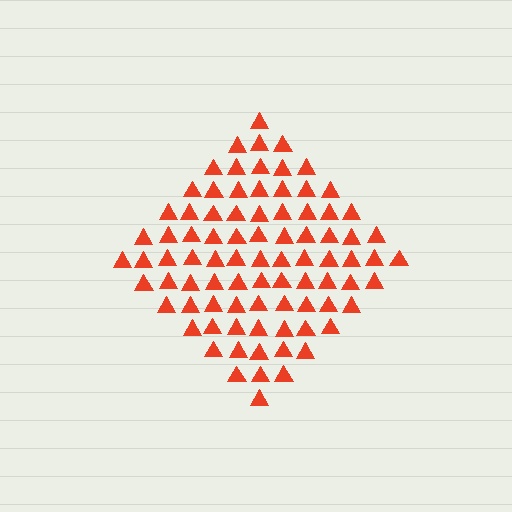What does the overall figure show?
The overall figure shows a diamond.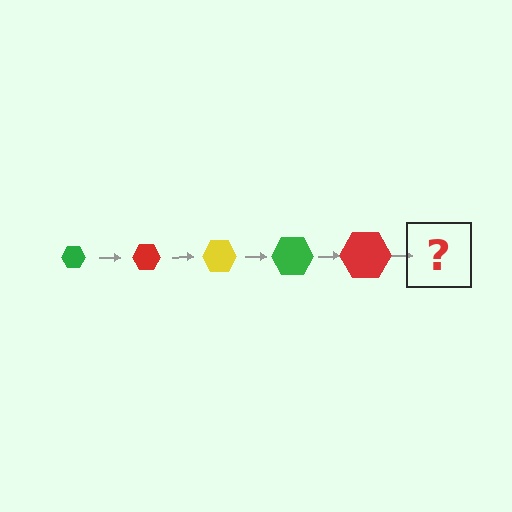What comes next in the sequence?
The next element should be a yellow hexagon, larger than the previous one.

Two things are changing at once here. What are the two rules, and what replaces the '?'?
The two rules are that the hexagon grows larger each step and the color cycles through green, red, and yellow. The '?' should be a yellow hexagon, larger than the previous one.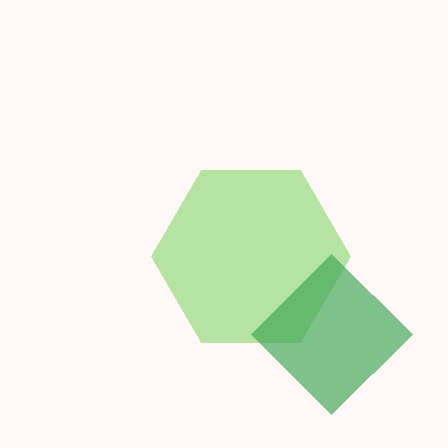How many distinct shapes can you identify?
There are 2 distinct shapes: a lime hexagon, a green diamond.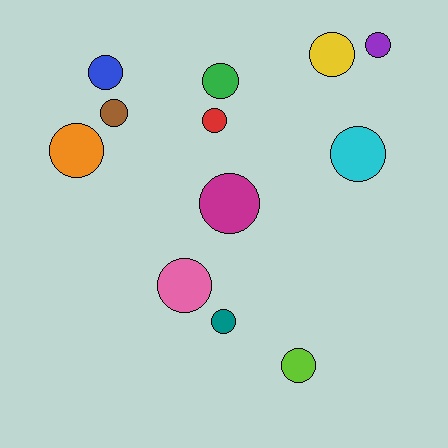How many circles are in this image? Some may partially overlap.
There are 12 circles.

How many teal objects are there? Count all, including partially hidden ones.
There is 1 teal object.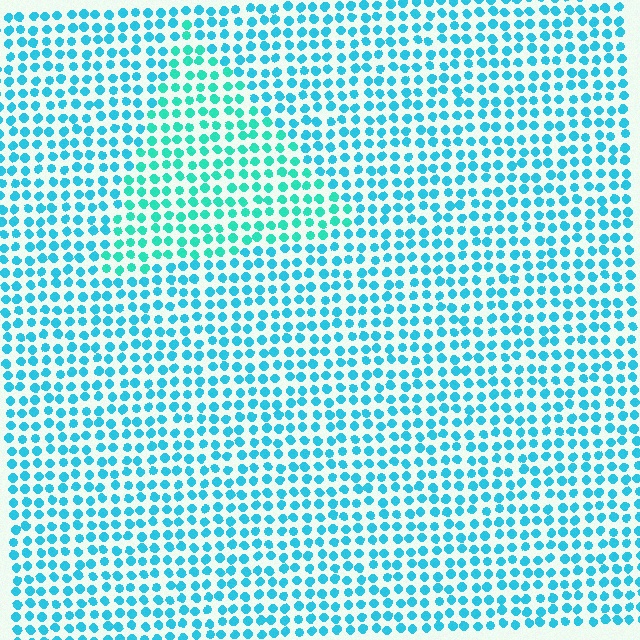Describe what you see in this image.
The image is filled with small cyan elements in a uniform arrangement. A triangle-shaped region is visible where the elements are tinted to a slightly different hue, forming a subtle color boundary.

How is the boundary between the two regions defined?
The boundary is defined purely by a slight shift in hue (about 23 degrees). Spacing, size, and orientation are identical on both sides.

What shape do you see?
I see a triangle.